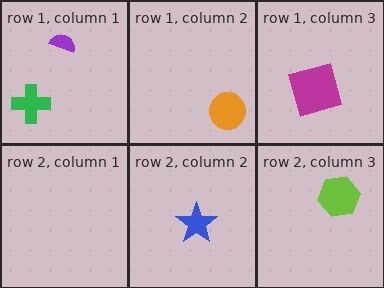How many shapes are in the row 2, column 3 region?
1.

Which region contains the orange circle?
The row 1, column 2 region.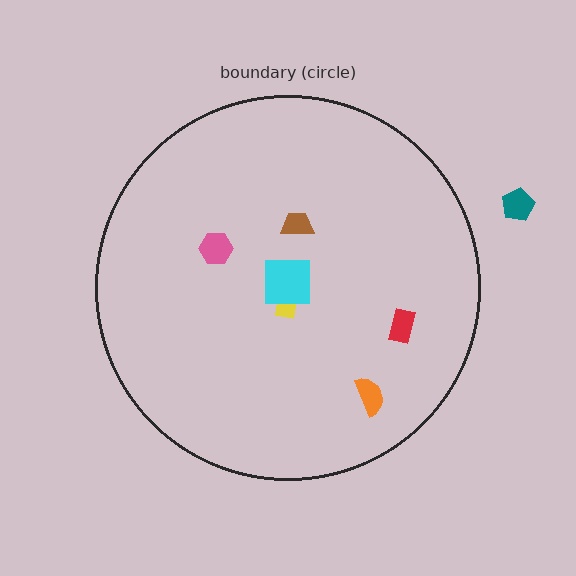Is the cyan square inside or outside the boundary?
Inside.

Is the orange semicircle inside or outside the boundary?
Inside.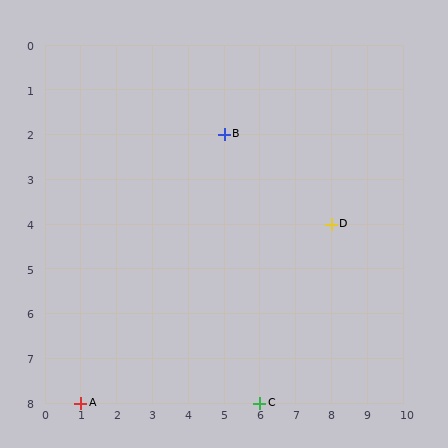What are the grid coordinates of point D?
Point D is at grid coordinates (8, 4).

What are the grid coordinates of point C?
Point C is at grid coordinates (6, 8).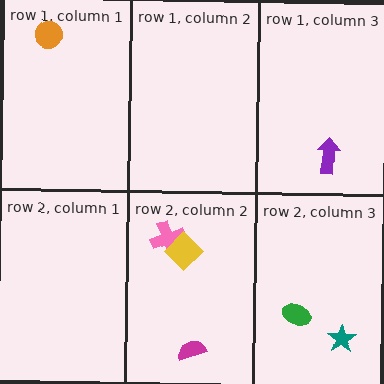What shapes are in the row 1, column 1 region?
The orange circle.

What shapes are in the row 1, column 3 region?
The purple arrow.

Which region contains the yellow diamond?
The row 2, column 2 region.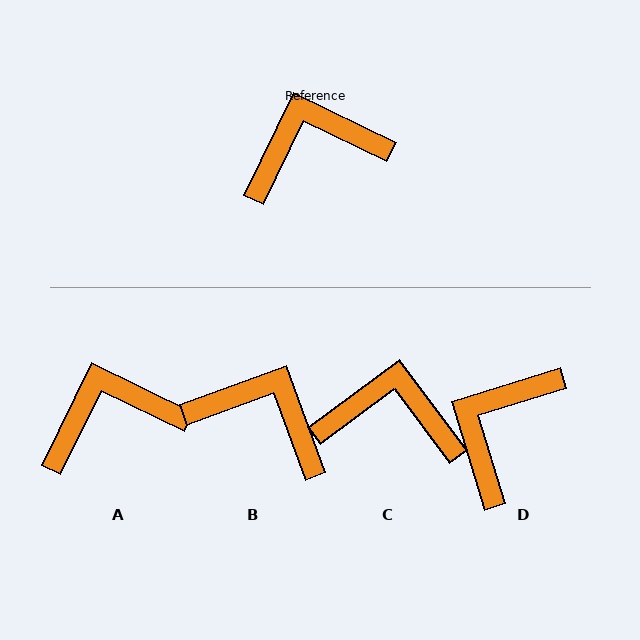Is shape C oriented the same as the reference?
No, it is off by about 27 degrees.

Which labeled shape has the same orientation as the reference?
A.